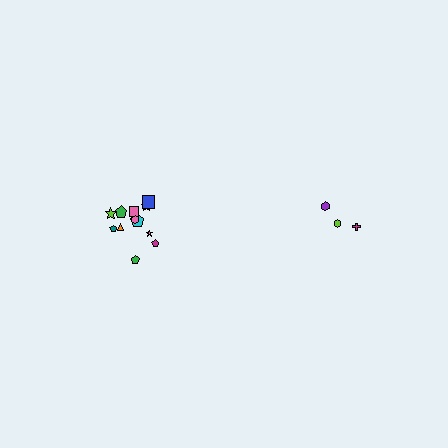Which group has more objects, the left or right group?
The left group.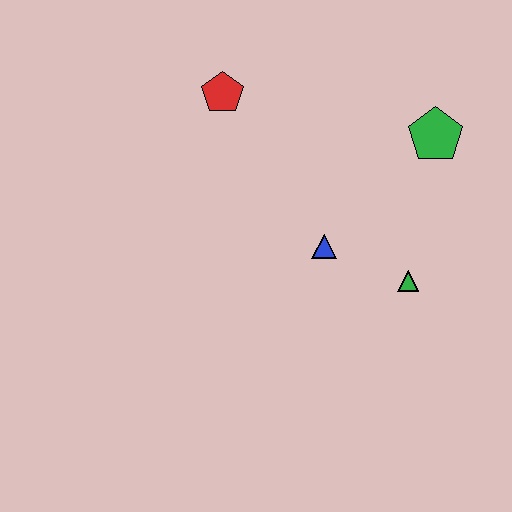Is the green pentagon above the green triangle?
Yes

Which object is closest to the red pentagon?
The blue triangle is closest to the red pentagon.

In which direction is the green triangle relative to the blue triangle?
The green triangle is to the right of the blue triangle.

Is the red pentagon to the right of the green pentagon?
No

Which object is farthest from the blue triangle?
The red pentagon is farthest from the blue triangle.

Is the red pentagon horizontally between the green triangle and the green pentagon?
No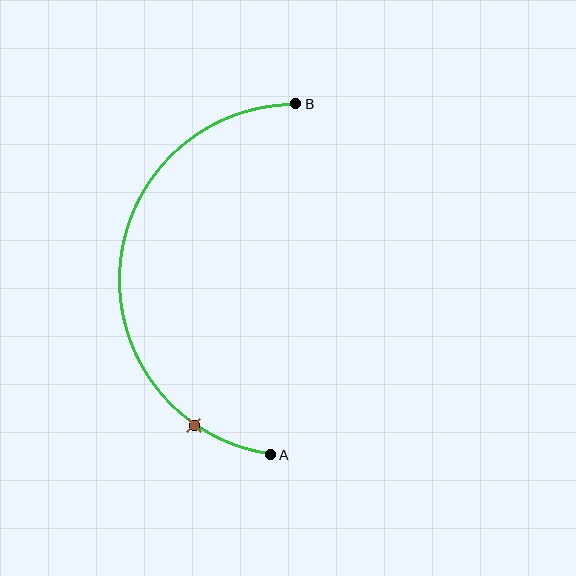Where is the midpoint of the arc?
The arc midpoint is the point on the curve farthest from the straight line joining A and B. It sits to the left of that line.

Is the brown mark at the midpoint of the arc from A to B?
No. The brown mark lies on the arc but is closer to endpoint A. The arc midpoint would be at the point on the curve equidistant along the arc from both A and B.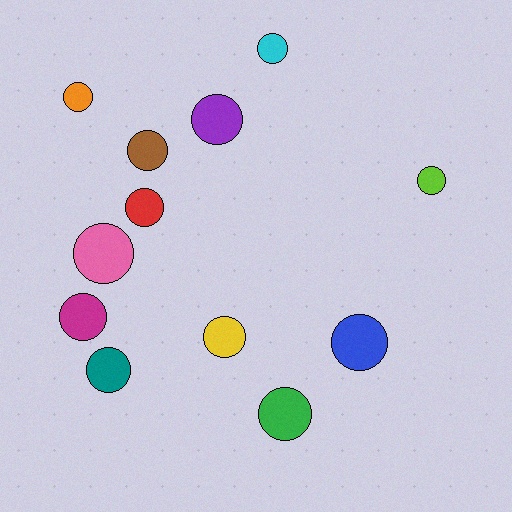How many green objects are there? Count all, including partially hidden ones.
There is 1 green object.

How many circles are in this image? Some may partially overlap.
There are 12 circles.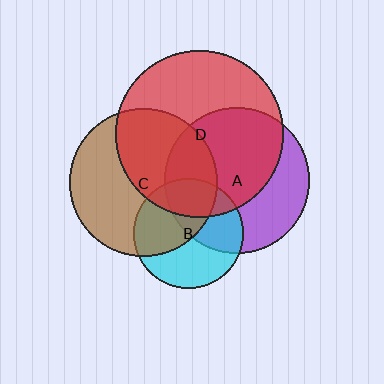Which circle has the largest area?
Circle D (red).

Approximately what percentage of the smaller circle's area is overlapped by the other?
Approximately 25%.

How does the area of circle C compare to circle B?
Approximately 1.8 times.